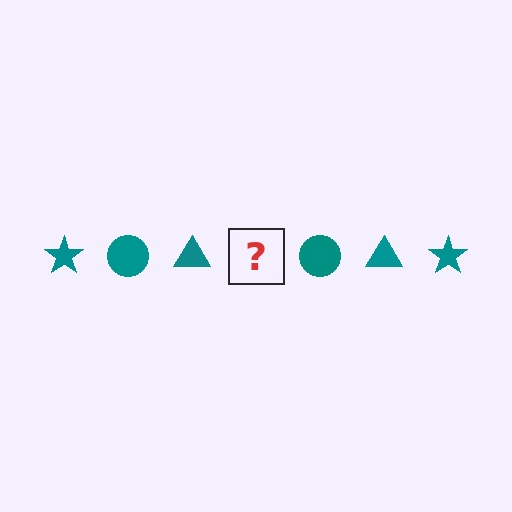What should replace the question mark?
The question mark should be replaced with a teal star.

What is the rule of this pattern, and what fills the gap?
The rule is that the pattern cycles through star, circle, triangle shapes in teal. The gap should be filled with a teal star.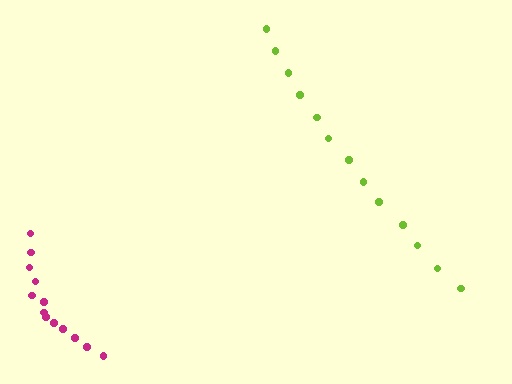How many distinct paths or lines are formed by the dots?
There are 2 distinct paths.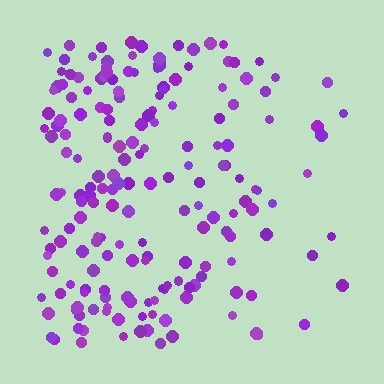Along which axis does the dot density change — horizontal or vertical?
Horizontal.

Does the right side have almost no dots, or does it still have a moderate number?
Still a moderate number, just noticeably fewer than the left.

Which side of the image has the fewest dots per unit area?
The right.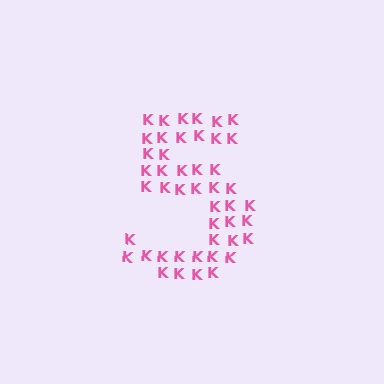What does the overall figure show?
The overall figure shows the digit 5.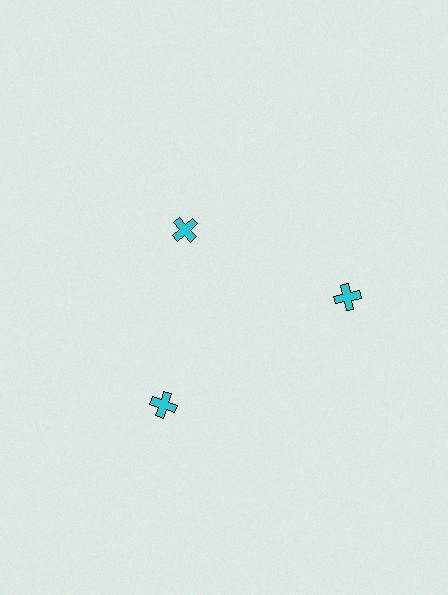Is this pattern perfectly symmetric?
No. The 3 cyan crosses are arranged in a ring, but one element near the 11 o'clock position is pulled inward toward the center, breaking the 3-fold rotational symmetry.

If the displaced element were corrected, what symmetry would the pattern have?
It would have 3-fold rotational symmetry — the pattern would map onto itself every 120 degrees.